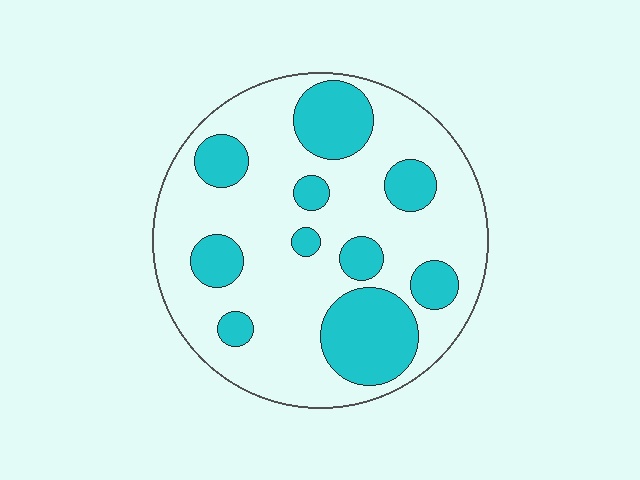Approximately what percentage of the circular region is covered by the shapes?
Approximately 30%.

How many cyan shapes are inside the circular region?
10.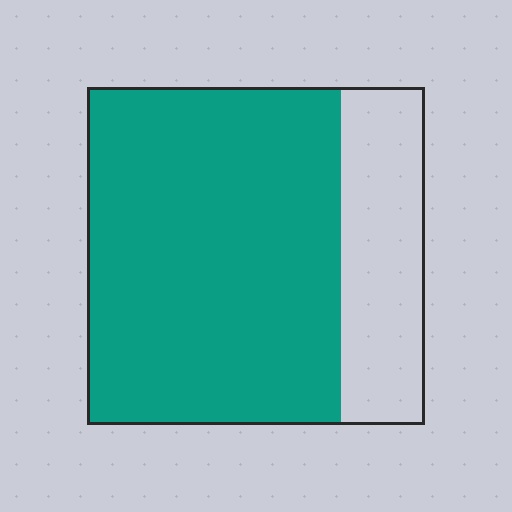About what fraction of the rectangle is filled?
About three quarters (3/4).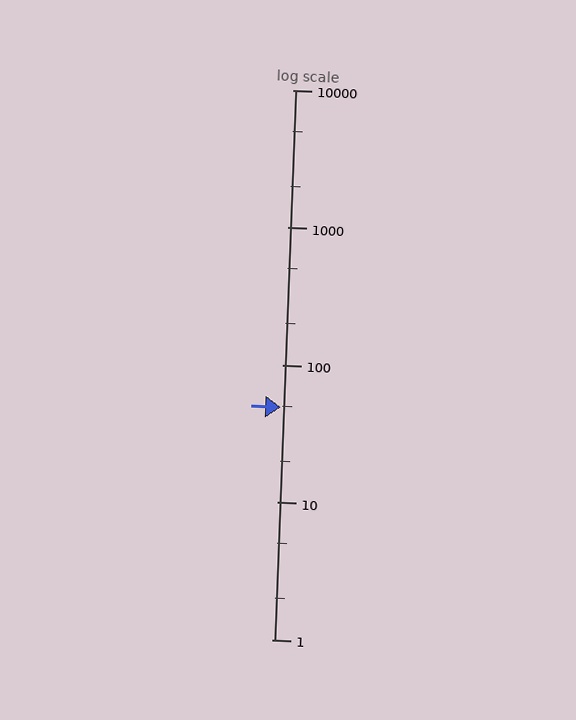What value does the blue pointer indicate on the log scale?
The pointer indicates approximately 49.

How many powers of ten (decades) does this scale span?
The scale spans 4 decades, from 1 to 10000.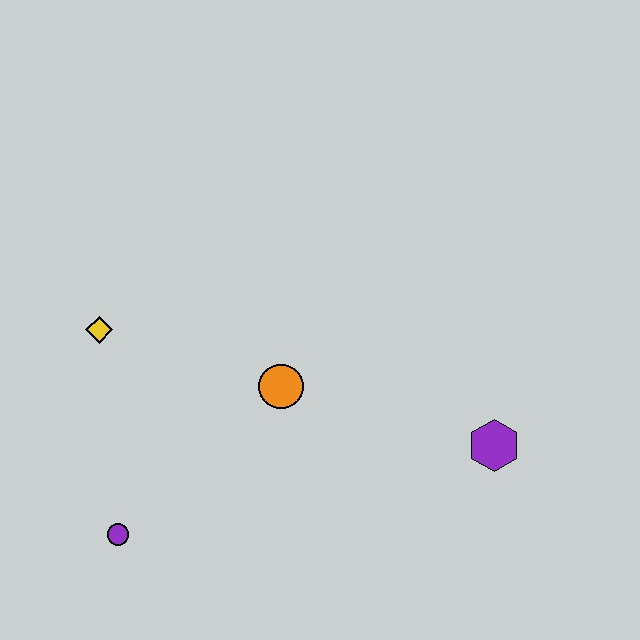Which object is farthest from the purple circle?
The purple hexagon is farthest from the purple circle.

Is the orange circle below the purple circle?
No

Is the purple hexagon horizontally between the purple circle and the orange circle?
No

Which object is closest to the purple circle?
The yellow diamond is closest to the purple circle.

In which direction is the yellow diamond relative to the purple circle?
The yellow diamond is above the purple circle.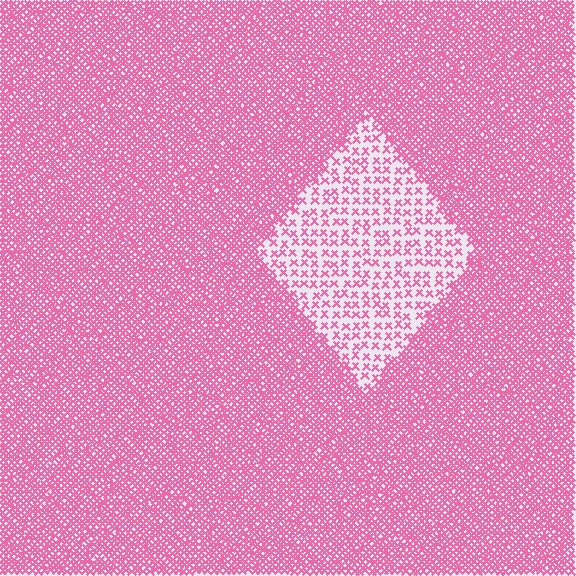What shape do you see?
I see a diamond.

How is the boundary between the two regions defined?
The boundary is defined by a change in element density (approximately 3.1x ratio). All elements are the same color, size, and shape.